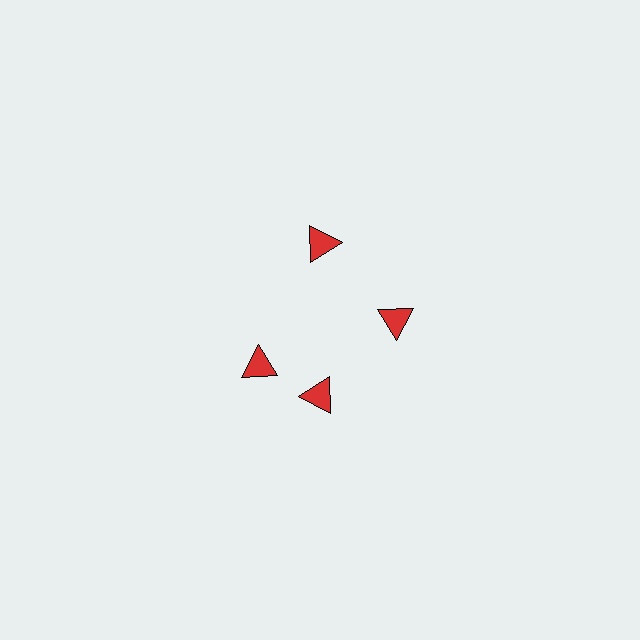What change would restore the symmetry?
The symmetry would be restored by rotating it back into even spacing with its neighbors so that all 4 triangles sit at equal angles and equal distance from the center.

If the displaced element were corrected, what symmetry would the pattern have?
It would have 4-fold rotational symmetry — the pattern would map onto itself every 90 degrees.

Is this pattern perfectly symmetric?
No. The 4 red triangles are arranged in a ring, but one element near the 9 o'clock position is rotated out of alignment along the ring, breaking the 4-fold rotational symmetry.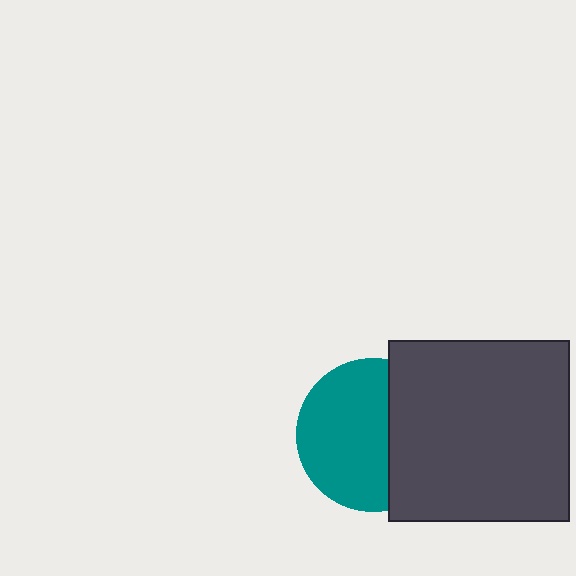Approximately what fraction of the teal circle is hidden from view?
Roughly 39% of the teal circle is hidden behind the dark gray square.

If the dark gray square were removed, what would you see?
You would see the complete teal circle.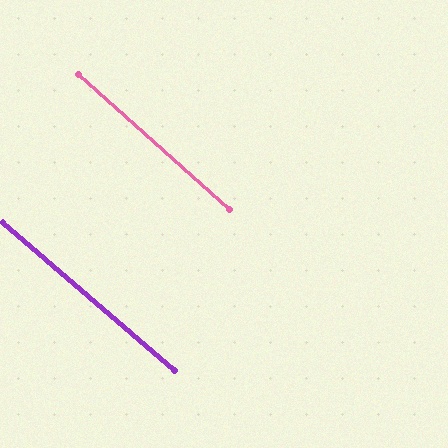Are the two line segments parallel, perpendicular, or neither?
Parallel — their directions differ by only 1.3°.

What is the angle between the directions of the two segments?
Approximately 1 degree.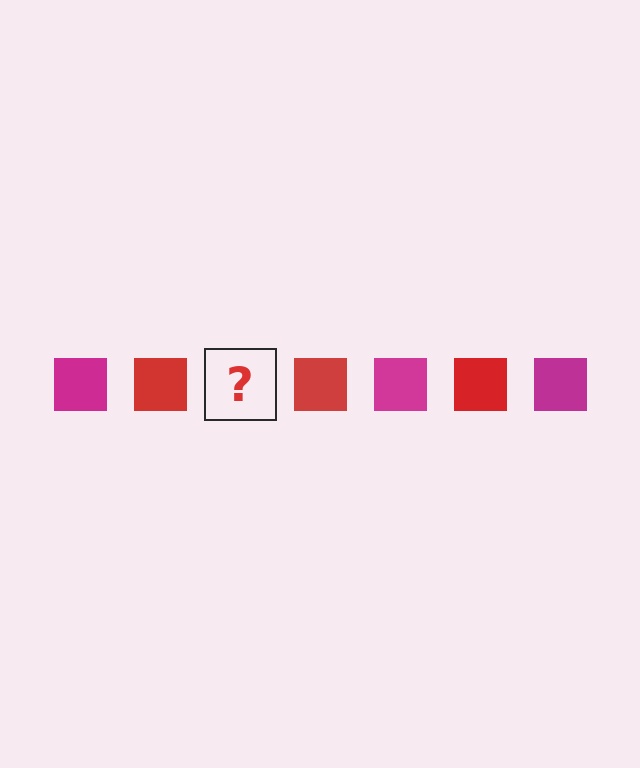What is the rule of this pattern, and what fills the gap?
The rule is that the pattern cycles through magenta, red squares. The gap should be filled with a magenta square.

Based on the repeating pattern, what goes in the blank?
The blank should be a magenta square.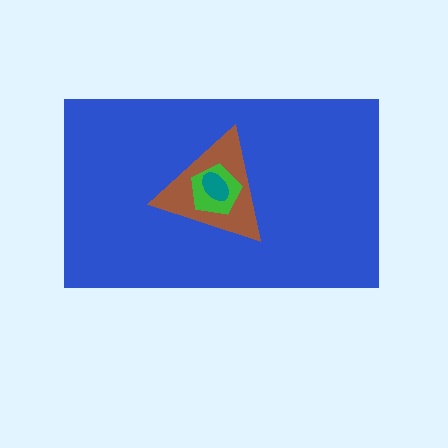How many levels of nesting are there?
4.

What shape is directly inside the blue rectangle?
The brown triangle.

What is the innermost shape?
The teal ellipse.